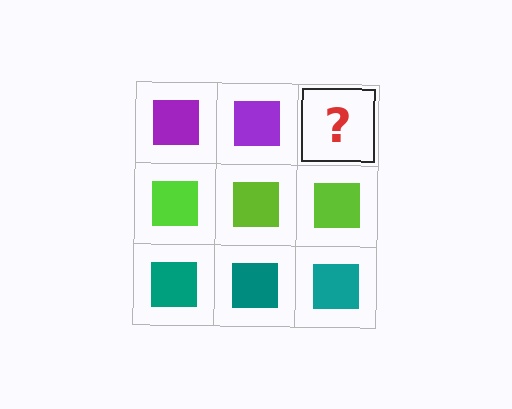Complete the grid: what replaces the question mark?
The question mark should be replaced with a purple square.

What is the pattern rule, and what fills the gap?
The rule is that each row has a consistent color. The gap should be filled with a purple square.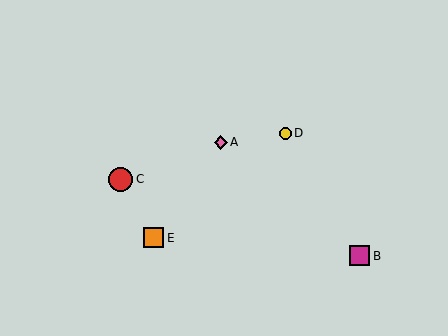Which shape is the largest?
The red circle (labeled C) is the largest.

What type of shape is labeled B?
Shape B is a magenta square.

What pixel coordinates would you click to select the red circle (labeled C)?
Click at (121, 179) to select the red circle C.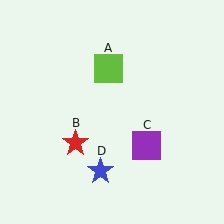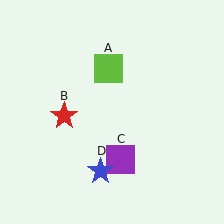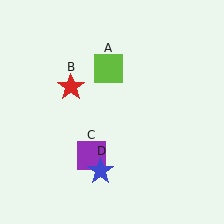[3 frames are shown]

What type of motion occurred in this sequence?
The red star (object B), purple square (object C) rotated clockwise around the center of the scene.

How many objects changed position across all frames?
2 objects changed position: red star (object B), purple square (object C).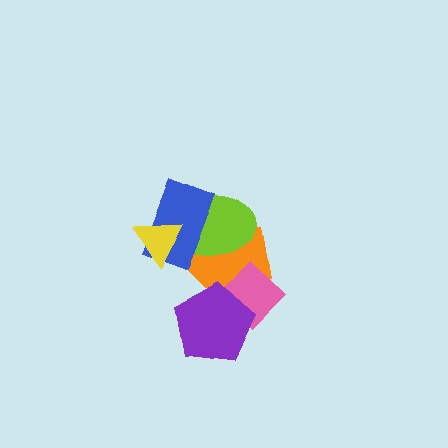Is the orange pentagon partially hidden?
Yes, it is partially covered by another shape.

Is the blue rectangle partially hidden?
Yes, it is partially covered by another shape.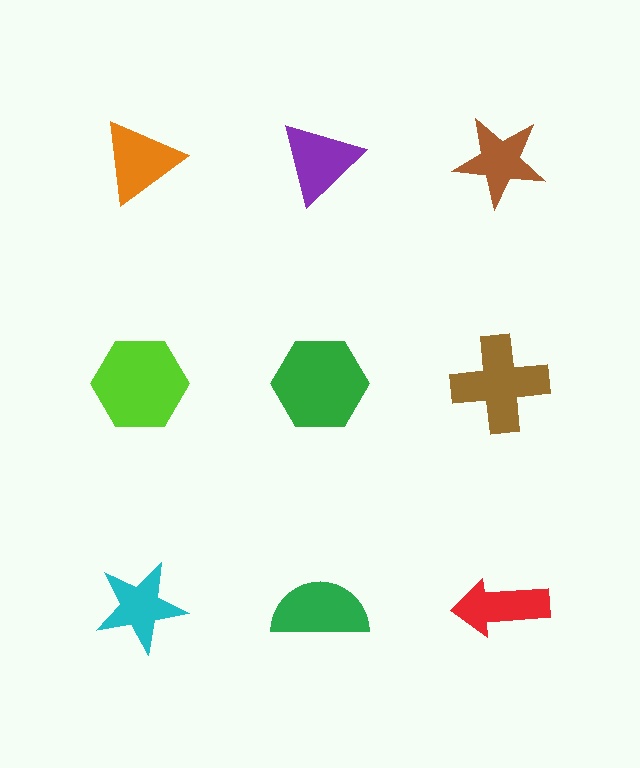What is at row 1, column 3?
A brown star.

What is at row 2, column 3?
A brown cross.